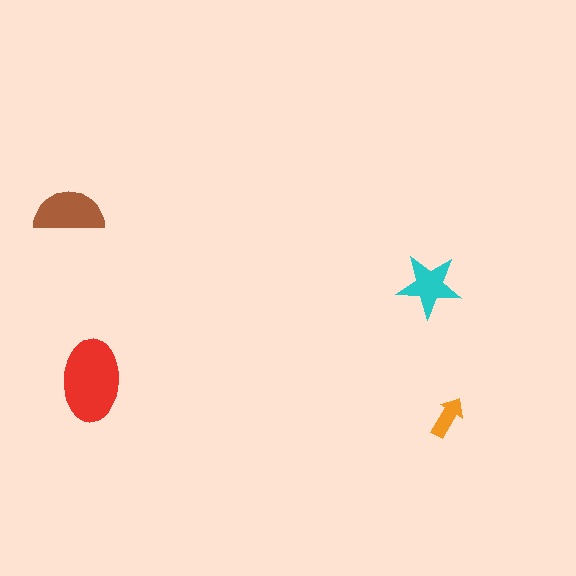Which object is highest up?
The brown semicircle is topmost.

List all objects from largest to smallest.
The red ellipse, the brown semicircle, the cyan star, the orange arrow.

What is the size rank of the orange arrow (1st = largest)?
4th.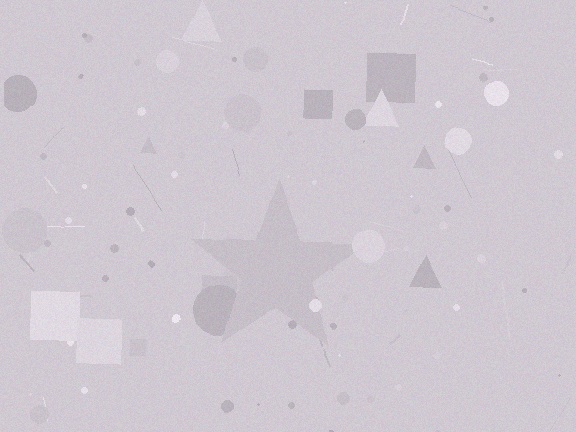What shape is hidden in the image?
A star is hidden in the image.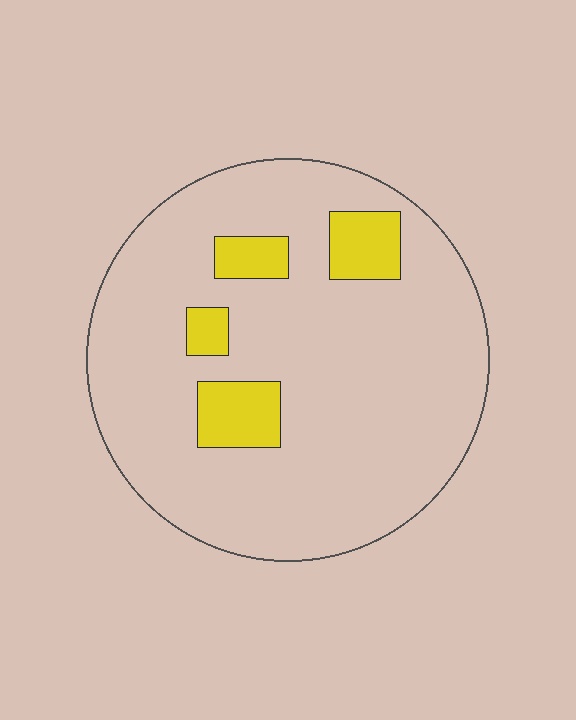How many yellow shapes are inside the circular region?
4.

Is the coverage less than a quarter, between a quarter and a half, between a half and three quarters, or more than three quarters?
Less than a quarter.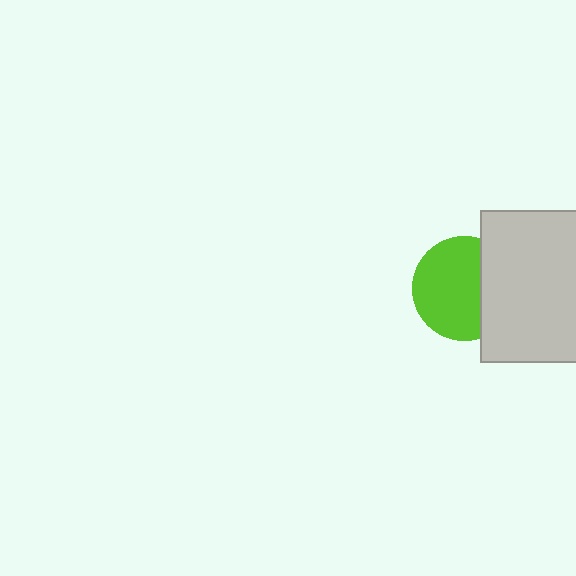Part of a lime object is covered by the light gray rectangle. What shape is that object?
It is a circle.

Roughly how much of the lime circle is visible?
Most of it is visible (roughly 68%).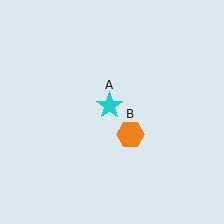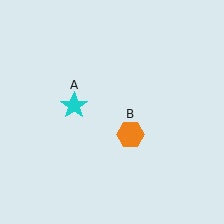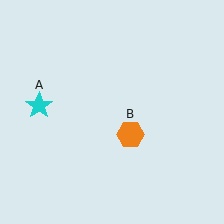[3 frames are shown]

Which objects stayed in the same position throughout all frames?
Orange hexagon (object B) remained stationary.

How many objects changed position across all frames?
1 object changed position: cyan star (object A).